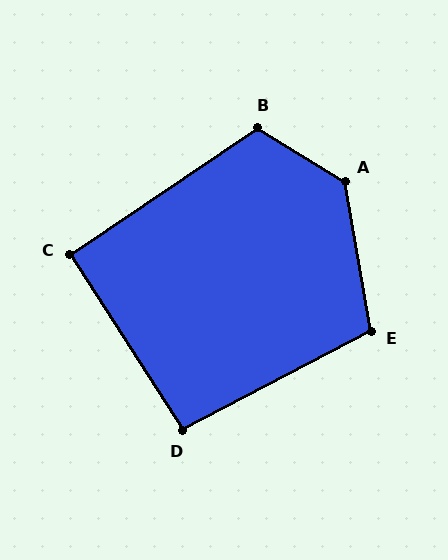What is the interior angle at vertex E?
Approximately 108 degrees (obtuse).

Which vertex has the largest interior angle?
A, at approximately 132 degrees.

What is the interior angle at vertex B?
Approximately 114 degrees (obtuse).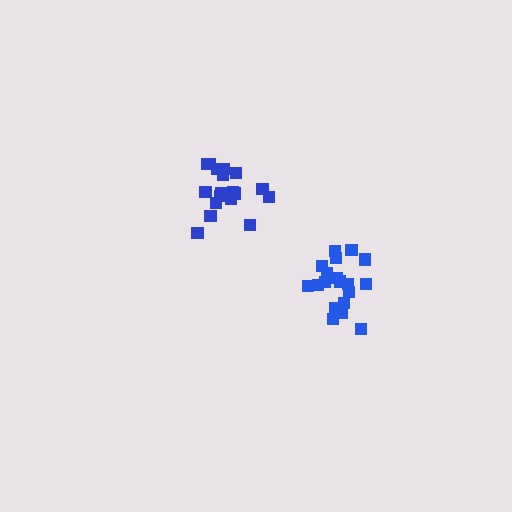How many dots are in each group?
Group 1: 18 dots, Group 2: 19 dots (37 total).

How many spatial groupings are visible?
There are 2 spatial groupings.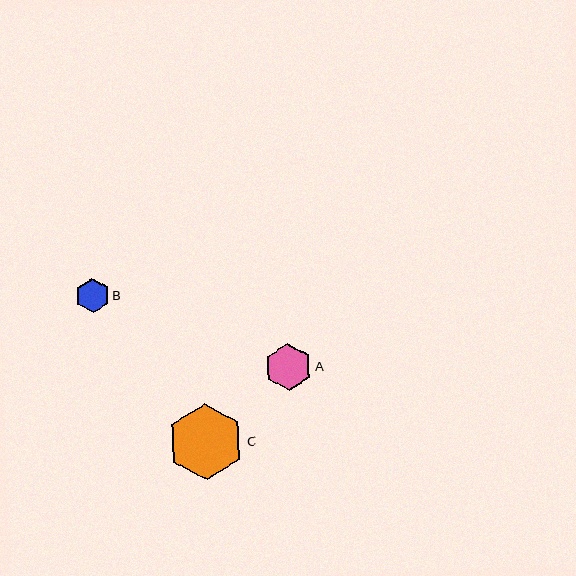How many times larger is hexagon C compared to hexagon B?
Hexagon C is approximately 2.3 times the size of hexagon B.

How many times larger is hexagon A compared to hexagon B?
Hexagon A is approximately 1.4 times the size of hexagon B.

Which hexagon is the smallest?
Hexagon B is the smallest with a size of approximately 34 pixels.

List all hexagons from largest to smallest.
From largest to smallest: C, A, B.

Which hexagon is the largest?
Hexagon C is the largest with a size of approximately 76 pixels.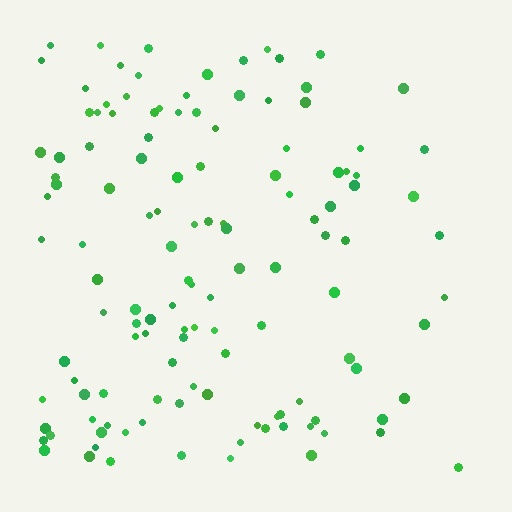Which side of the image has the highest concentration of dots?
The left.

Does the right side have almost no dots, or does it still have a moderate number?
Still a moderate number, just noticeably fewer than the left.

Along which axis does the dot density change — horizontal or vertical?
Horizontal.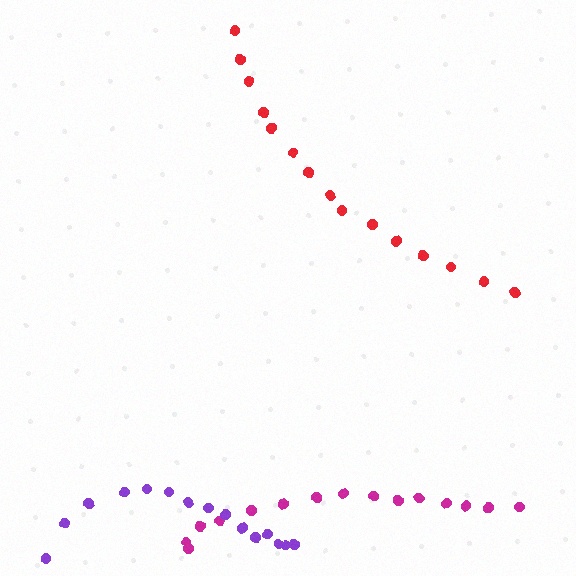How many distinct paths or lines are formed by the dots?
There are 3 distinct paths.